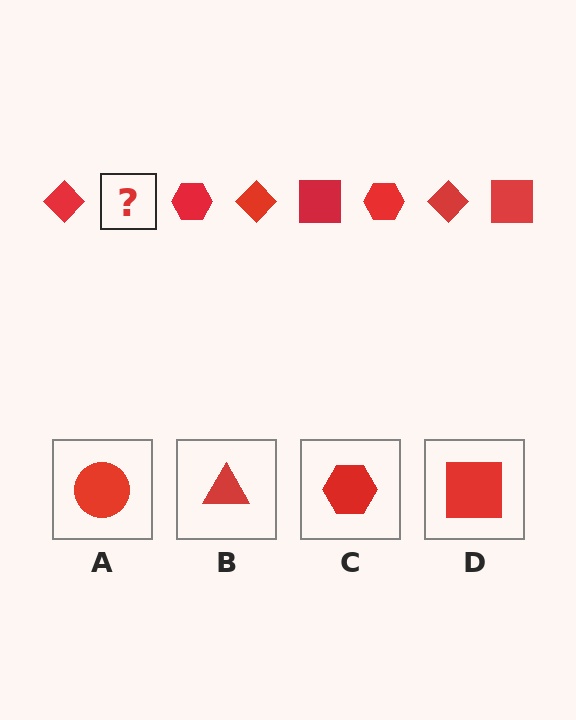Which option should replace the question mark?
Option D.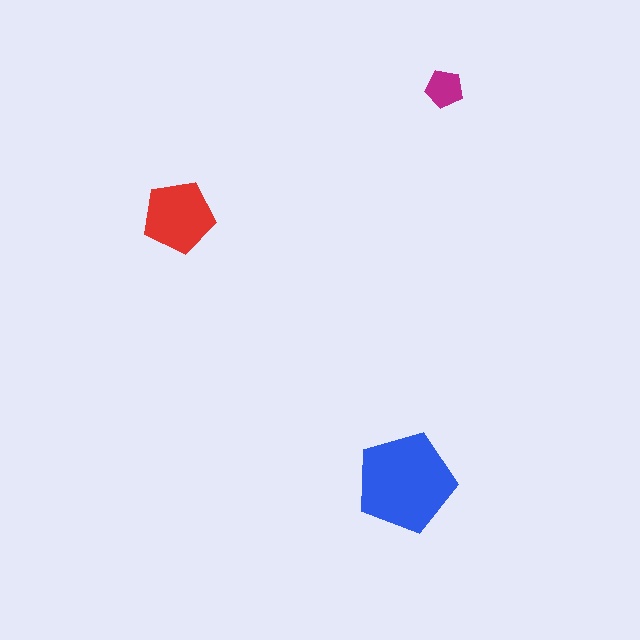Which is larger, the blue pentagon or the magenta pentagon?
The blue one.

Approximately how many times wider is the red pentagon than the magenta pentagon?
About 2 times wider.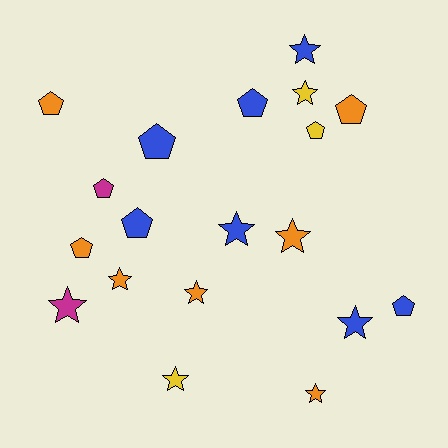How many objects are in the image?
There are 19 objects.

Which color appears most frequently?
Blue, with 7 objects.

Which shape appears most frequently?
Star, with 10 objects.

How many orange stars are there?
There are 4 orange stars.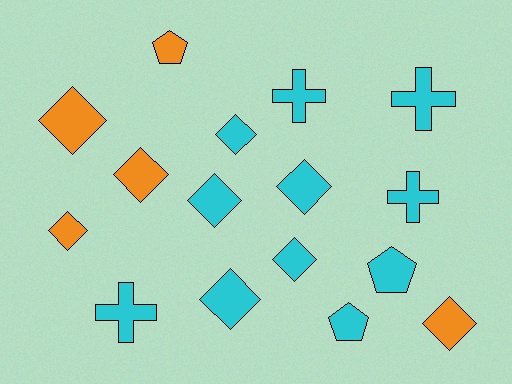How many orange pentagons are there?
There is 1 orange pentagon.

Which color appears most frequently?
Cyan, with 11 objects.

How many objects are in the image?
There are 16 objects.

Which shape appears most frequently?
Diamond, with 9 objects.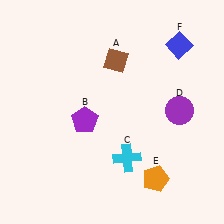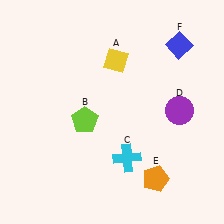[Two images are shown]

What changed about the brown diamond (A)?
In Image 1, A is brown. In Image 2, it changed to yellow.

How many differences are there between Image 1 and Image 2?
There are 2 differences between the two images.